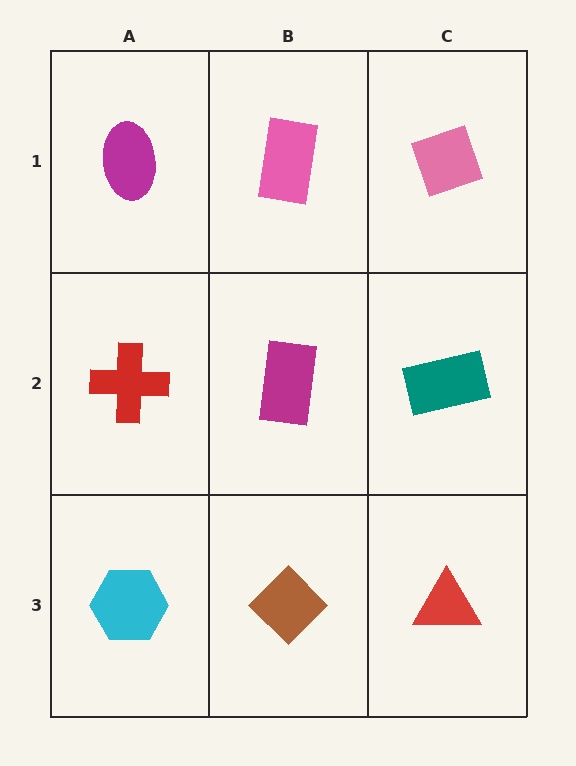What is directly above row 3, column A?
A red cross.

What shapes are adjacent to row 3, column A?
A red cross (row 2, column A), a brown diamond (row 3, column B).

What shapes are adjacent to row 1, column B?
A magenta rectangle (row 2, column B), a magenta ellipse (row 1, column A), a pink diamond (row 1, column C).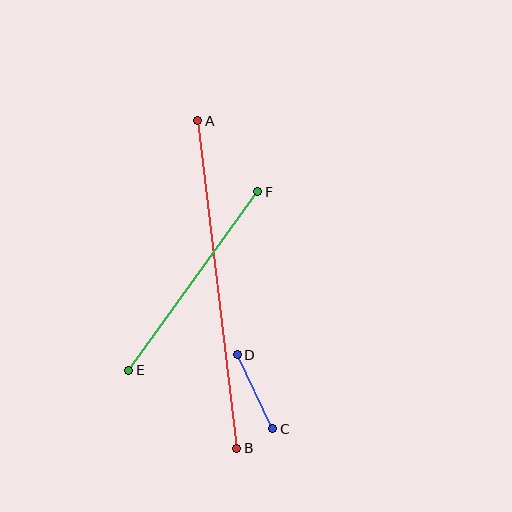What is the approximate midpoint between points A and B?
The midpoint is at approximately (217, 285) pixels.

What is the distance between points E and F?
The distance is approximately 220 pixels.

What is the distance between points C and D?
The distance is approximately 82 pixels.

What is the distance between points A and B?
The distance is approximately 330 pixels.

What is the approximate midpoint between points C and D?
The midpoint is at approximately (255, 392) pixels.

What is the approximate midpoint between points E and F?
The midpoint is at approximately (193, 281) pixels.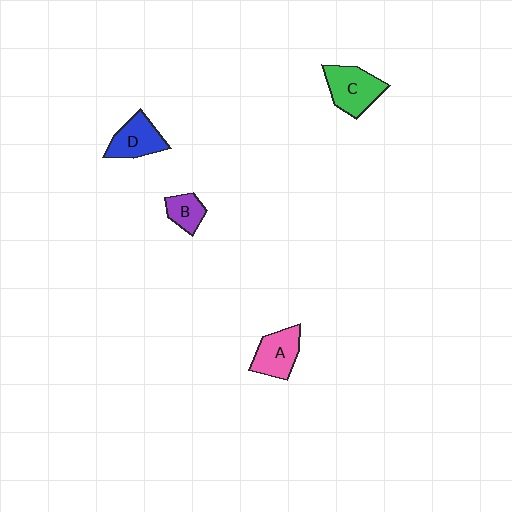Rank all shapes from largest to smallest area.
From largest to smallest: C (green), A (pink), D (blue), B (purple).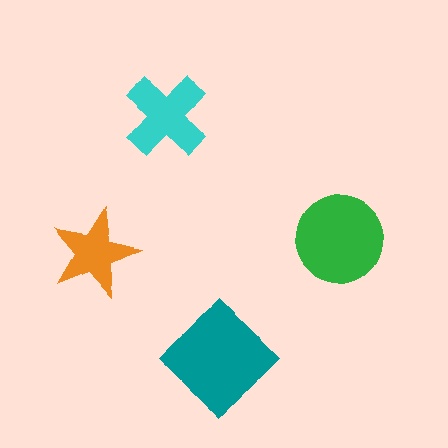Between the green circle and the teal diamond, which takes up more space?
The teal diamond.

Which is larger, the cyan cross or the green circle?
The green circle.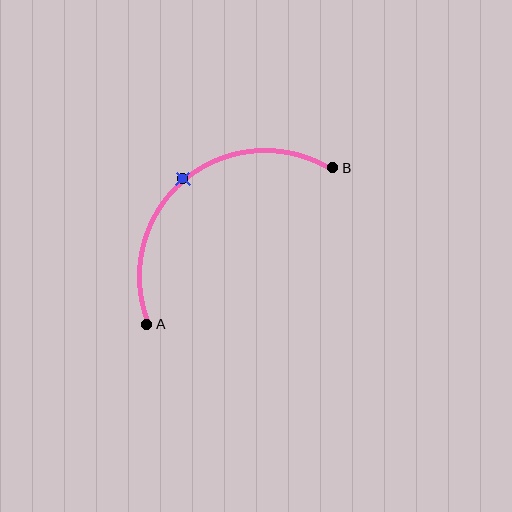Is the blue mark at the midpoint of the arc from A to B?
Yes. The blue mark lies on the arc at equal arc-length from both A and B — it is the arc midpoint.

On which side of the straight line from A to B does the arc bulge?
The arc bulges above and to the left of the straight line connecting A and B.